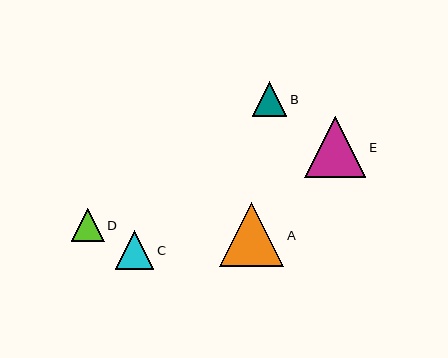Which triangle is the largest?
Triangle A is the largest with a size of approximately 64 pixels.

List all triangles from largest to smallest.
From largest to smallest: A, E, C, B, D.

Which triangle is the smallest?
Triangle D is the smallest with a size of approximately 33 pixels.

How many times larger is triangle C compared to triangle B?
Triangle C is approximately 1.1 times the size of triangle B.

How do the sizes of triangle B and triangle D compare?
Triangle B and triangle D are approximately the same size.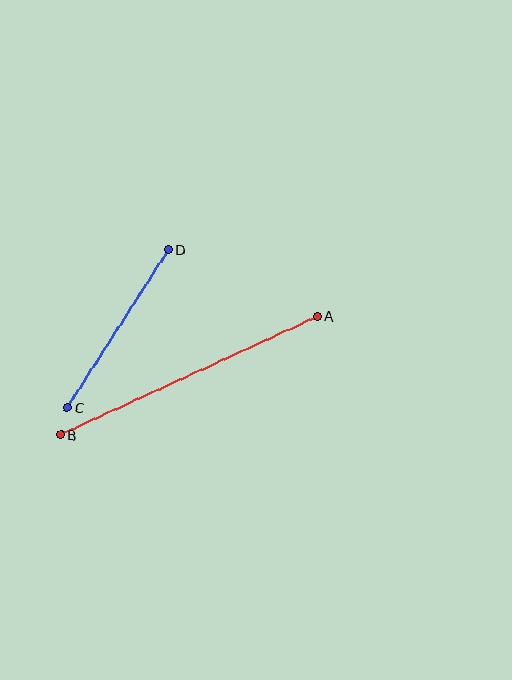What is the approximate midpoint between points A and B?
The midpoint is at approximately (189, 375) pixels.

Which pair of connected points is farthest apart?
Points A and B are farthest apart.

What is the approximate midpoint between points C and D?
The midpoint is at approximately (118, 329) pixels.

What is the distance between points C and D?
The distance is approximately 188 pixels.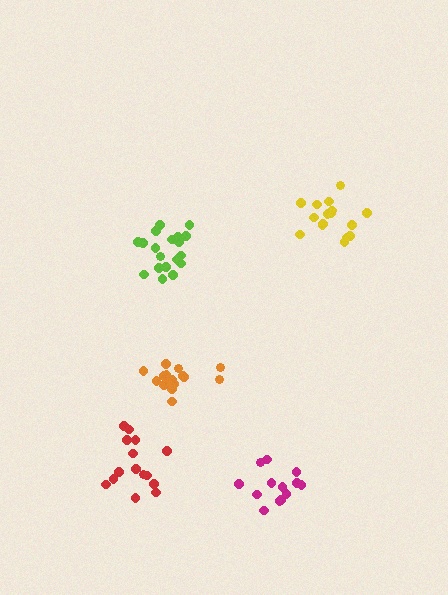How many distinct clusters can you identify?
There are 5 distinct clusters.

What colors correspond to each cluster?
The clusters are colored: orange, lime, magenta, red, yellow.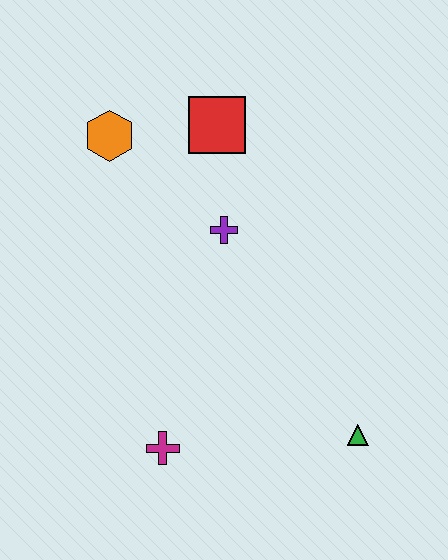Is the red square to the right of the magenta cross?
Yes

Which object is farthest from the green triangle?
The orange hexagon is farthest from the green triangle.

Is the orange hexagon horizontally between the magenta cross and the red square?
No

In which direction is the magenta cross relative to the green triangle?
The magenta cross is to the left of the green triangle.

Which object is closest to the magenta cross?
The green triangle is closest to the magenta cross.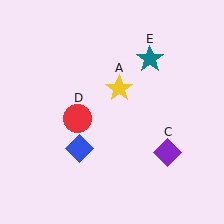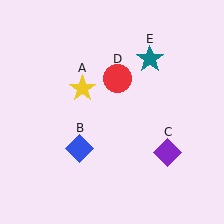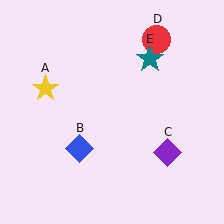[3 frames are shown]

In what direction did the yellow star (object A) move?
The yellow star (object A) moved left.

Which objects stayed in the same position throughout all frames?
Blue diamond (object B) and purple diamond (object C) and teal star (object E) remained stationary.